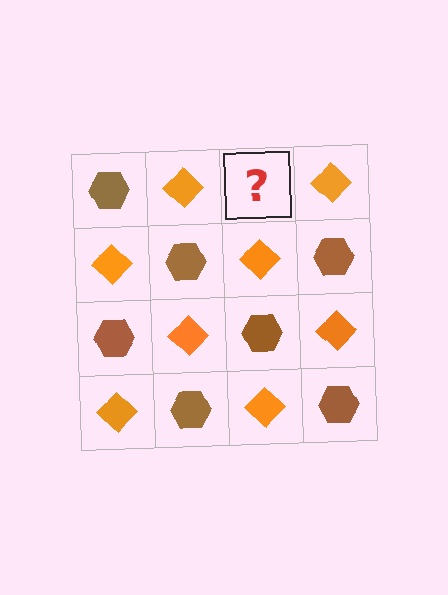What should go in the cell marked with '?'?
The missing cell should contain a brown hexagon.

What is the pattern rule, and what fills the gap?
The rule is that it alternates brown hexagon and orange diamond in a checkerboard pattern. The gap should be filled with a brown hexagon.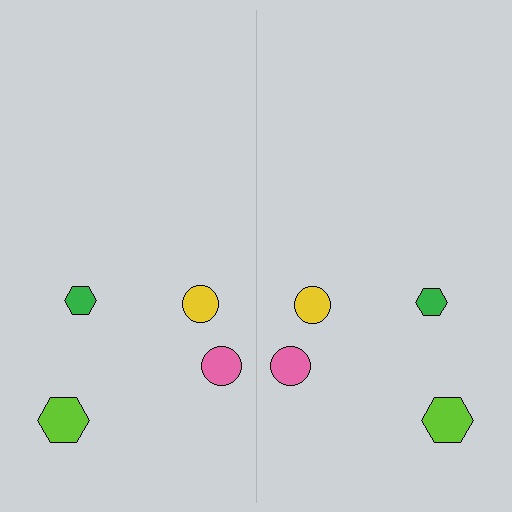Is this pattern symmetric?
Yes, this pattern has bilateral (reflection) symmetry.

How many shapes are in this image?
There are 8 shapes in this image.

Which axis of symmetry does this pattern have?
The pattern has a vertical axis of symmetry running through the center of the image.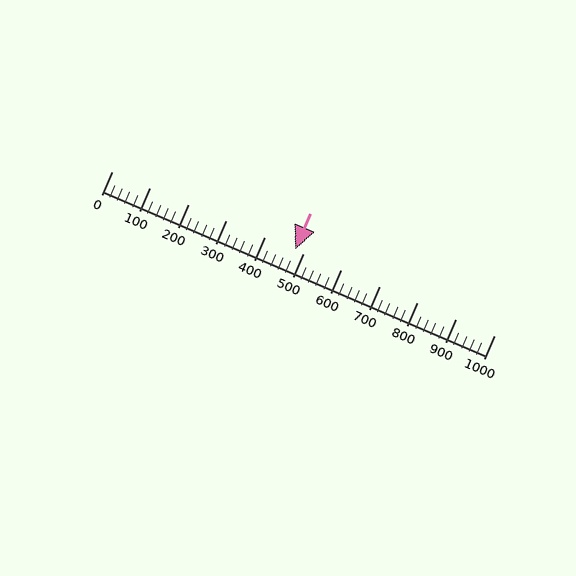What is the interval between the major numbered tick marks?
The major tick marks are spaced 100 units apart.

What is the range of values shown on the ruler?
The ruler shows values from 0 to 1000.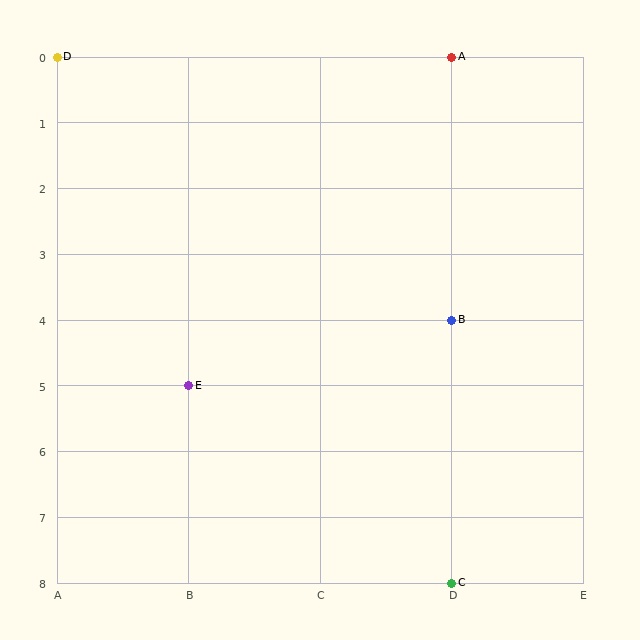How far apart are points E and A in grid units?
Points E and A are 2 columns and 5 rows apart (about 5.4 grid units diagonally).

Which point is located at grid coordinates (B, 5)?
Point E is at (B, 5).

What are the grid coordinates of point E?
Point E is at grid coordinates (B, 5).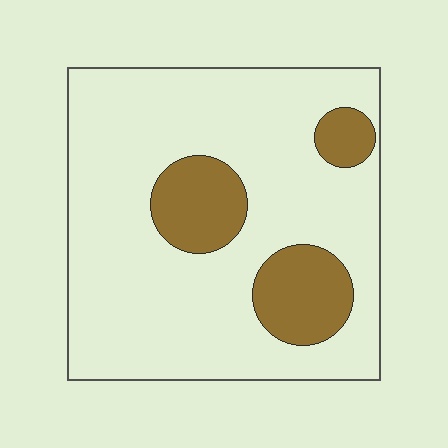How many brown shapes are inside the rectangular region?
3.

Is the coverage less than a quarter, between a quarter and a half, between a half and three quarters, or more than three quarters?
Less than a quarter.